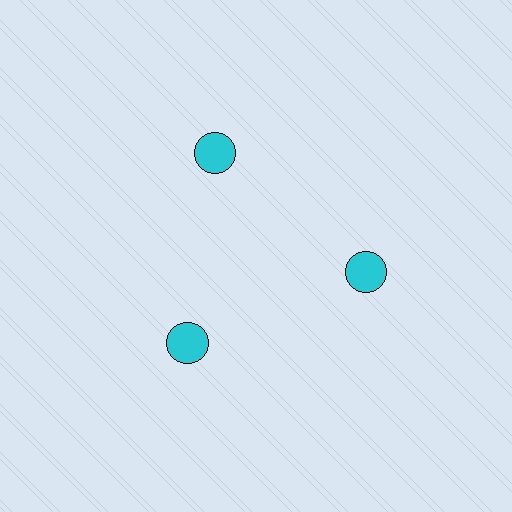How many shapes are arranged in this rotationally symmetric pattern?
There are 3 shapes, arranged in 3 groups of 1.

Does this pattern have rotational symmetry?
Yes, this pattern has 3-fold rotational symmetry. It looks the same after rotating 120 degrees around the center.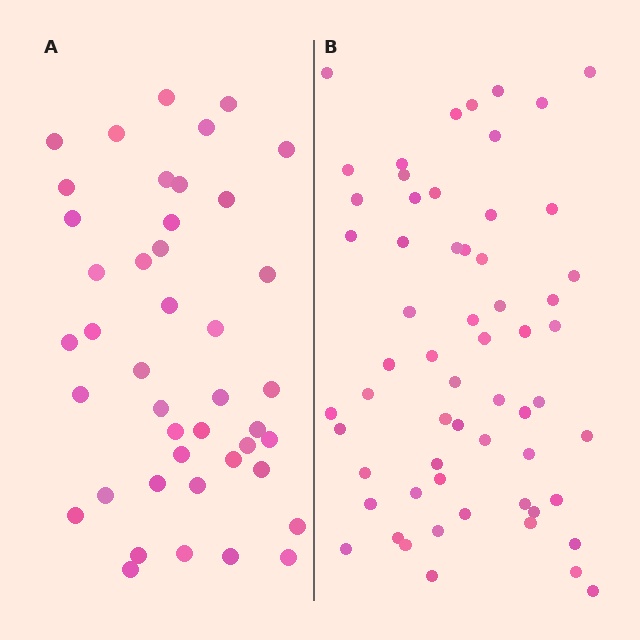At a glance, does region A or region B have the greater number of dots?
Region B (the right region) has more dots.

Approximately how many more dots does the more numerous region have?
Region B has approximately 15 more dots than region A.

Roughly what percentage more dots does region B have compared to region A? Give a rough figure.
About 40% more.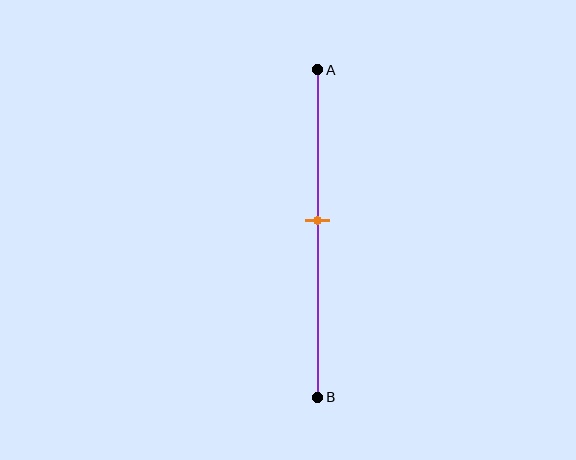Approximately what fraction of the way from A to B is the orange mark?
The orange mark is approximately 45% of the way from A to B.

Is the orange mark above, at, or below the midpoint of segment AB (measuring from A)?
The orange mark is above the midpoint of segment AB.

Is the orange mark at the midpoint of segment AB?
No, the mark is at about 45% from A, not at the 50% midpoint.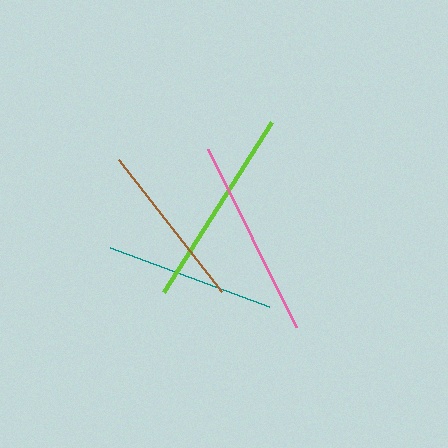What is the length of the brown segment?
The brown segment is approximately 167 pixels long.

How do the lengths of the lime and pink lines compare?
The lime and pink lines are approximately the same length.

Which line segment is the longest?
The lime line is the longest at approximately 201 pixels.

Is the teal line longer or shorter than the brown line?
The teal line is longer than the brown line.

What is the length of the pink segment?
The pink segment is approximately 198 pixels long.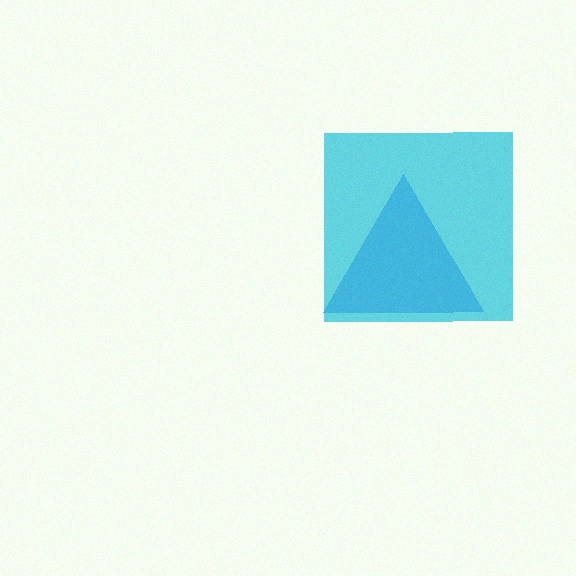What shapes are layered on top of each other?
The layered shapes are: a blue triangle, a cyan square.